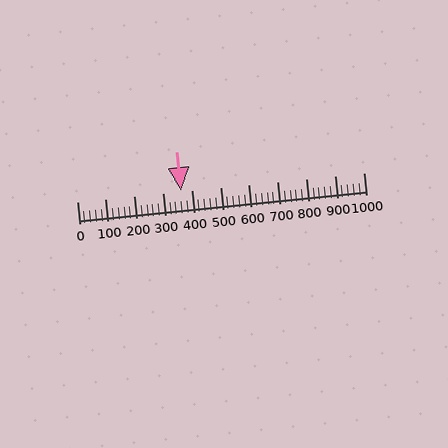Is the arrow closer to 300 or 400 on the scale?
The arrow is closer to 400.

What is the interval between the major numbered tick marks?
The major tick marks are spaced 100 units apart.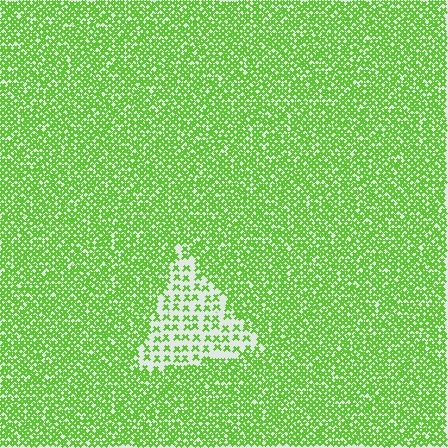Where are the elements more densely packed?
The elements are more densely packed outside the triangle boundary.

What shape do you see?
I see a triangle.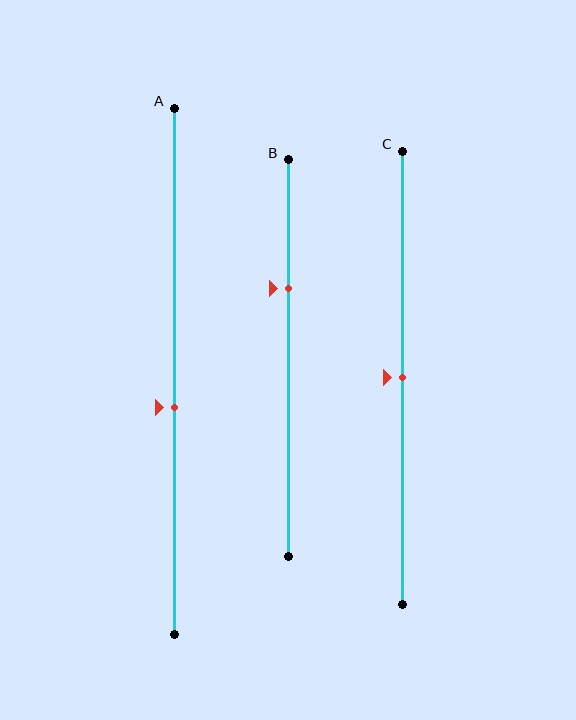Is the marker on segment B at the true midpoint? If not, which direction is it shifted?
No, the marker on segment B is shifted upward by about 18% of the segment length.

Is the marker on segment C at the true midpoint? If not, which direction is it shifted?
Yes, the marker on segment C is at the true midpoint.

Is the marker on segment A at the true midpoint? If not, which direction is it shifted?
No, the marker on segment A is shifted downward by about 7% of the segment length.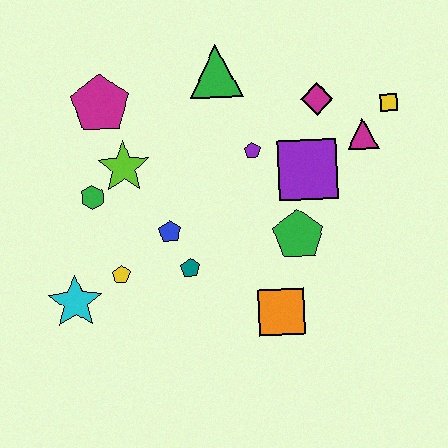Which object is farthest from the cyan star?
The yellow square is farthest from the cyan star.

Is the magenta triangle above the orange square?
Yes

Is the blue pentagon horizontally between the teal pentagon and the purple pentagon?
No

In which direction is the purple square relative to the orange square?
The purple square is above the orange square.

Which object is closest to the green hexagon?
The lime star is closest to the green hexagon.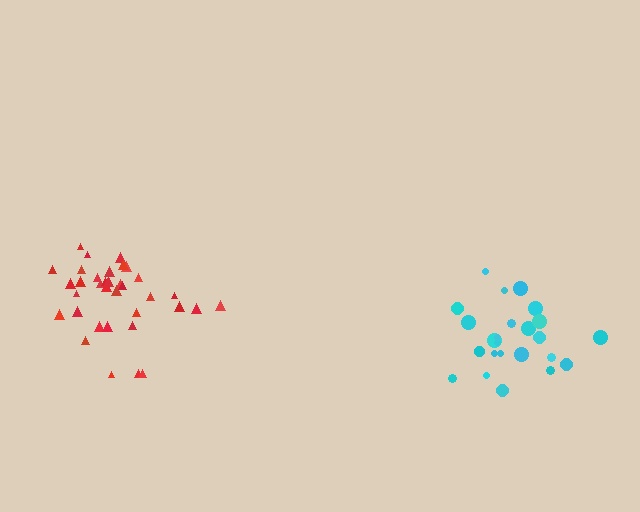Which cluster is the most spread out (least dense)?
Cyan.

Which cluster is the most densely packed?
Red.